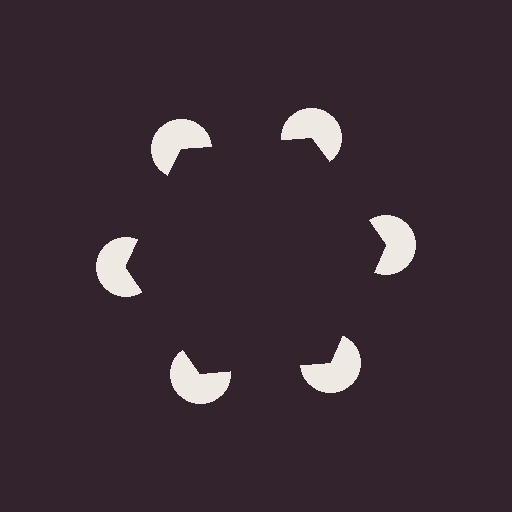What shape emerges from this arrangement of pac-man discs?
An illusory hexagon — its edges are inferred from the aligned wedge cuts in the pac-man discs, not physically drawn.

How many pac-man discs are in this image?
There are 6 — one at each vertex of the illusory hexagon.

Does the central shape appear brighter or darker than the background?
It typically appears slightly darker than the background, even though no actual brightness change is drawn.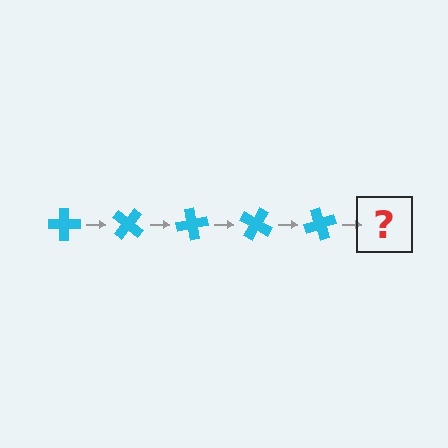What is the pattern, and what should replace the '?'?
The pattern is that the cross rotates 40 degrees each step. The '?' should be a cyan cross rotated 200 degrees.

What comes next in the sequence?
The next element should be a cyan cross rotated 200 degrees.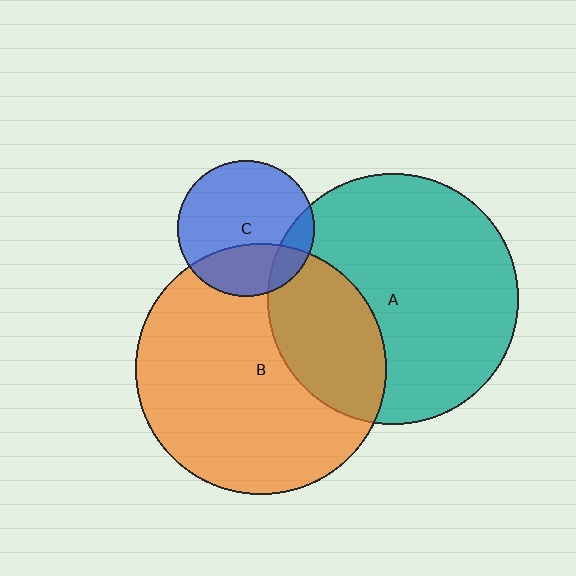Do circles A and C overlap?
Yes.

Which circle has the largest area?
Circle A (teal).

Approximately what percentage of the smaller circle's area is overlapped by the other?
Approximately 15%.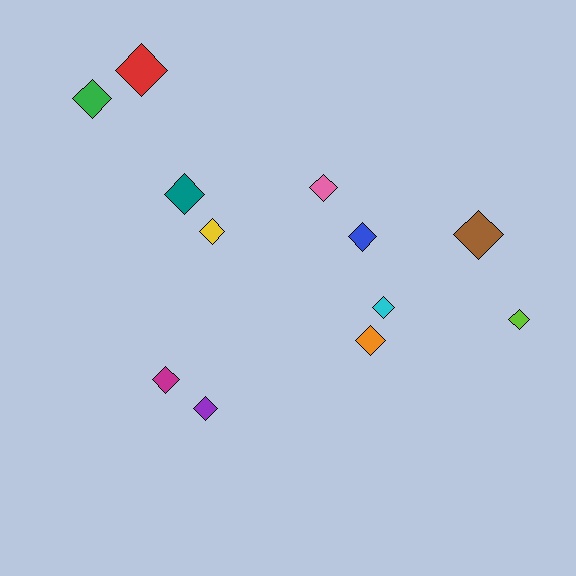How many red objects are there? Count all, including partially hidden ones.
There is 1 red object.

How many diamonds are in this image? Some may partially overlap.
There are 12 diamonds.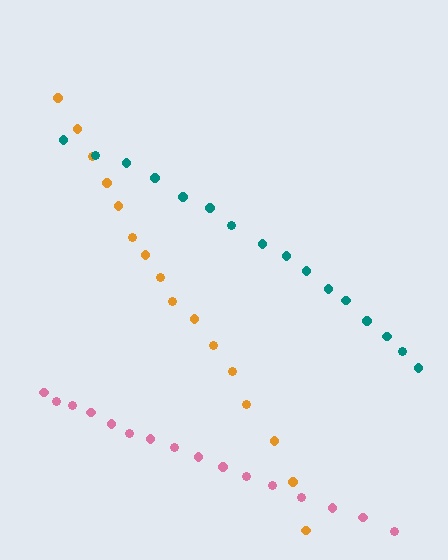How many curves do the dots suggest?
There are 3 distinct paths.